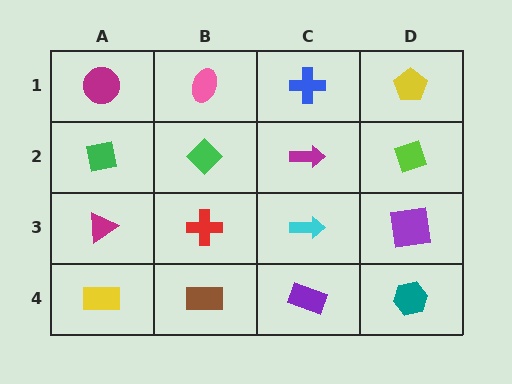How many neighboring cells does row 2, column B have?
4.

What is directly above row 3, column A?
A green square.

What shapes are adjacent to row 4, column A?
A magenta triangle (row 3, column A), a brown rectangle (row 4, column B).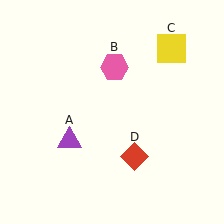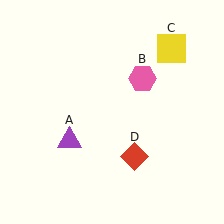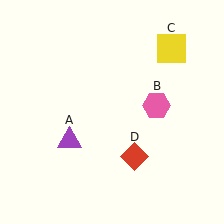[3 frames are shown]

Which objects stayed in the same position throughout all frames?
Purple triangle (object A) and yellow square (object C) and red diamond (object D) remained stationary.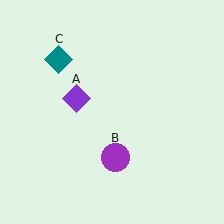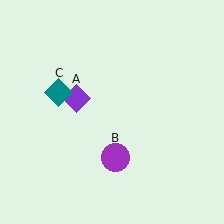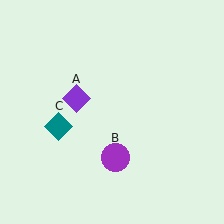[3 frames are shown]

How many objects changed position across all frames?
1 object changed position: teal diamond (object C).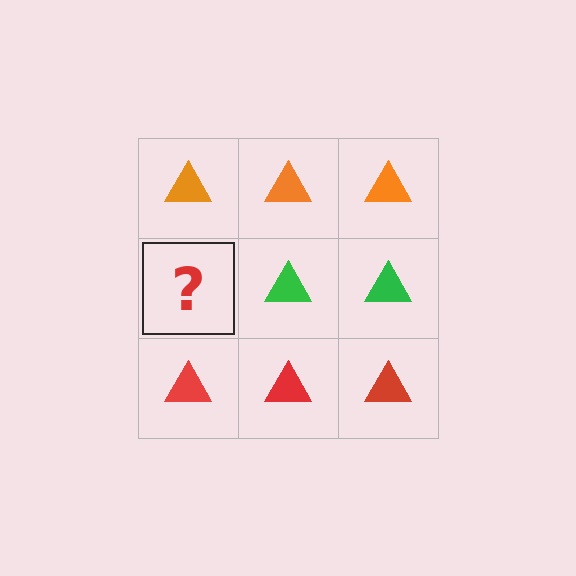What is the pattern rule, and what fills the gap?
The rule is that each row has a consistent color. The gap should be filled with a green triangle.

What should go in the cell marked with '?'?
The missing cell should contain a green triangle.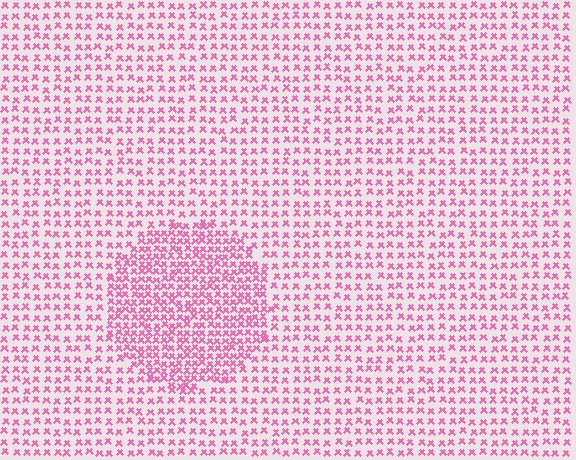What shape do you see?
I see a circle.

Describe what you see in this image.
The image contains small pink elements arranged at two different densities. A circle-shaped region is visible where the elements are more densely packed than the surrounding area.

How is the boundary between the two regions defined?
The boundary is defined by a change in element density (approximately 1.8x ratio). All elements are the same color, size, and shape.